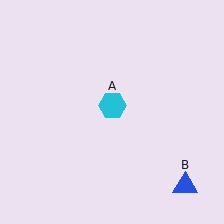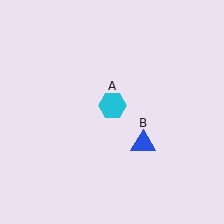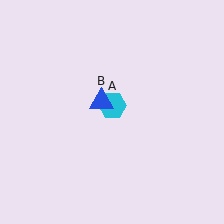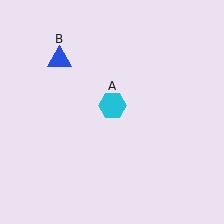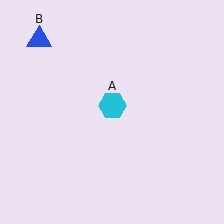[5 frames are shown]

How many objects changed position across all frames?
1 object changed position: blue triangle (object B).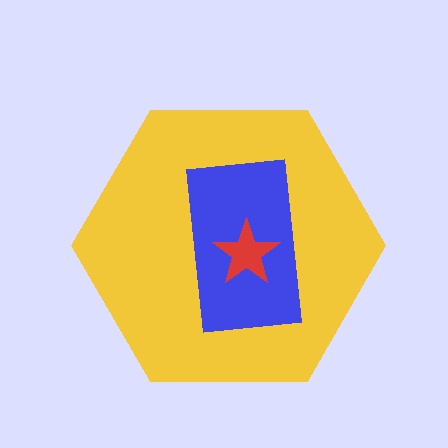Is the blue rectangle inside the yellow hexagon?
Yes.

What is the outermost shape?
The yellow hexagon.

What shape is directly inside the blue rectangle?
The red star.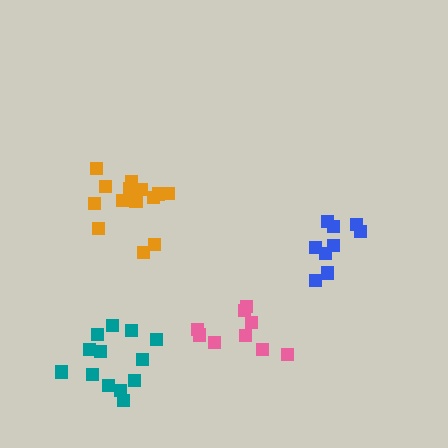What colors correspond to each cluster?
The clusters are colored: orange, teal, pink, blue.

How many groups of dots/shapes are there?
There are 4 groups.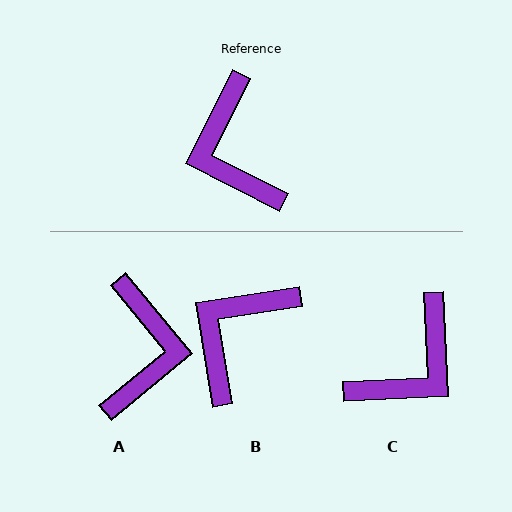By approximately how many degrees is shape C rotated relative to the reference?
Approximately 120 degrees counter-clockwise.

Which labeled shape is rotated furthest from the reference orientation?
A, about 156 degrees away.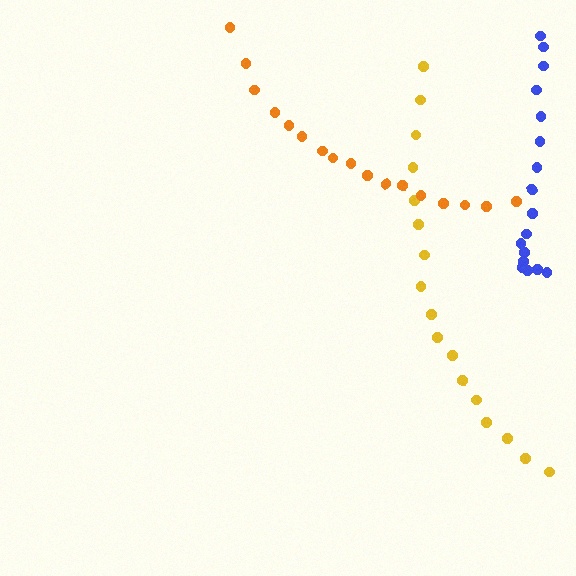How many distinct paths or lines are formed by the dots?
There are 3 distinct paths.